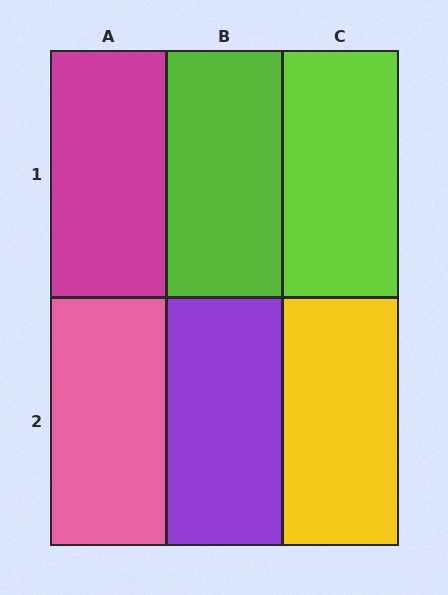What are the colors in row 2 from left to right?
Pink, purple, yellow.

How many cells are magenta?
1 cell is magenta.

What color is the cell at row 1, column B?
Lime.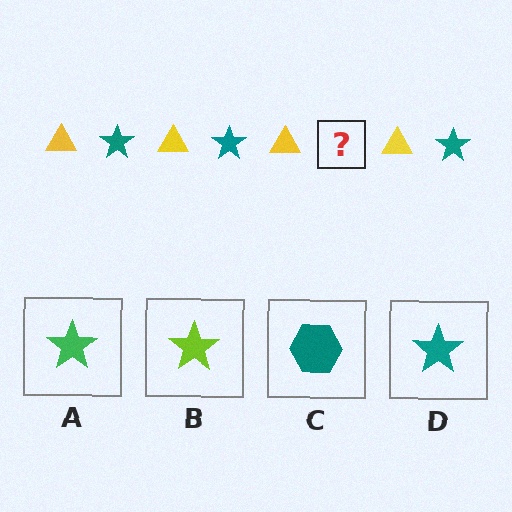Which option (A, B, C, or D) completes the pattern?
D.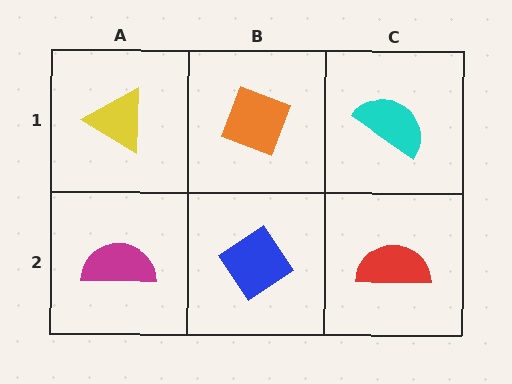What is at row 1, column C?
A cyan semicircle.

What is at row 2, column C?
A red semicircle.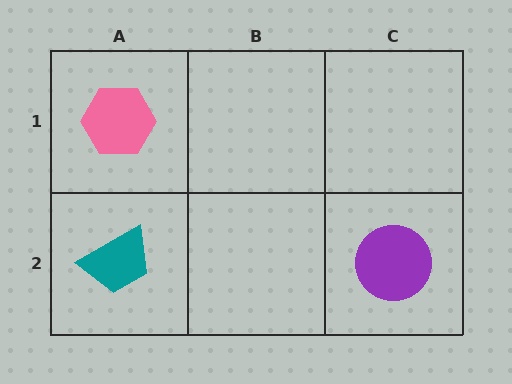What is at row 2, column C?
A purple circle.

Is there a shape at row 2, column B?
No, that cell is empty.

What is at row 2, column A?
A teal trapezoid.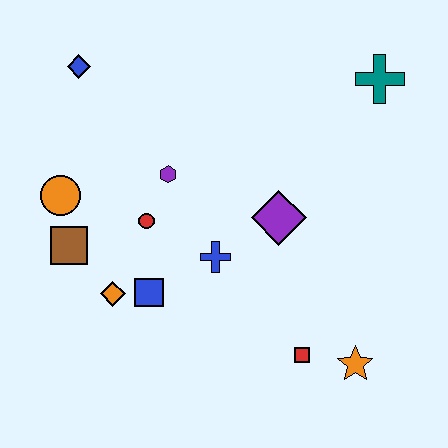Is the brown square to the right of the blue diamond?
No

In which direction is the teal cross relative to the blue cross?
The teal cross is above the blue cross.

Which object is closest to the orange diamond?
The blue square is closest to the orange diamond.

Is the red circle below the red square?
No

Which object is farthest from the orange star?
The blue diamond is farthest from the orange star.